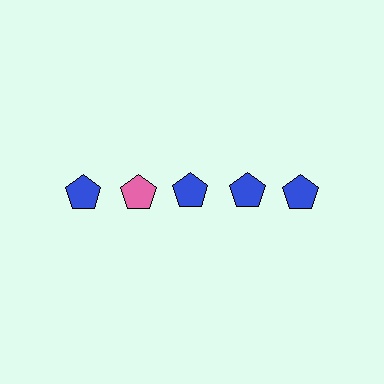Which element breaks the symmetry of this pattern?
The pink pentagon in the top row, second from left column breaks the symmetry. All other shapes are blue pentagons.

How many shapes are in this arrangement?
There are 5 shapes arranged in a grid pattern.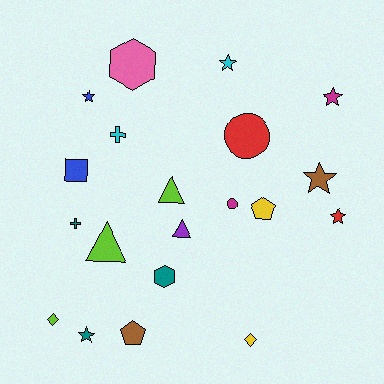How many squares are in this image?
There is 1 square.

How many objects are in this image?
There are 20 objects.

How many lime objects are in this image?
There are 3 lime objects.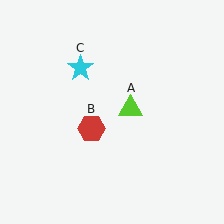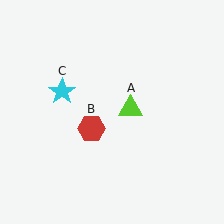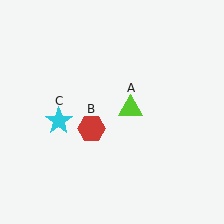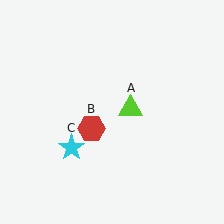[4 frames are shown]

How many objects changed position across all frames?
1 object changed position: cyan star (object C).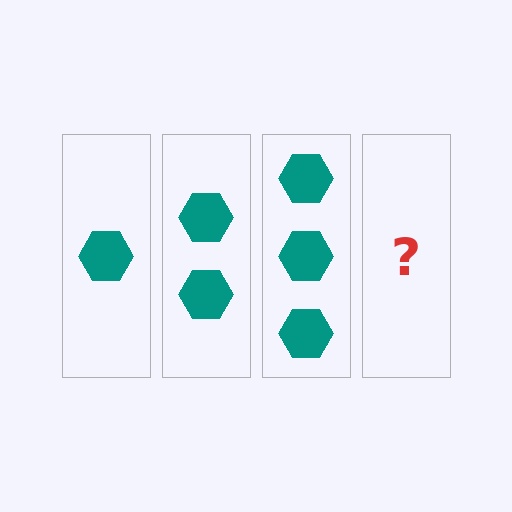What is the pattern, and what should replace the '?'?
The pattern is that each step adds one more hexagon. The '?' should be 4 hexagons.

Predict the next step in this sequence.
The next step is 4 hexagons.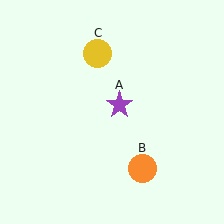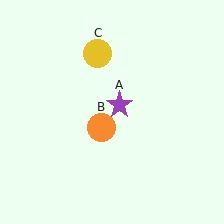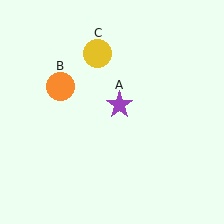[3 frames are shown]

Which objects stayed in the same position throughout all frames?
Purple star (object A) and yellow circle (object C) remained stationary.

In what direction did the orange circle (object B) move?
The orange circle (object B) moved up and to the left.